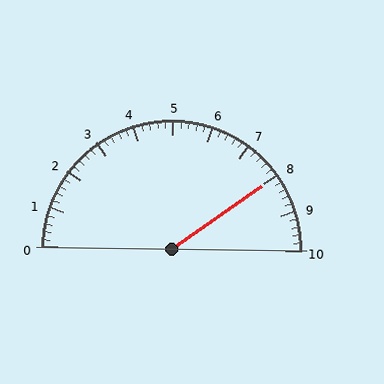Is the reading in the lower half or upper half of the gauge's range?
The reading is in the upper half of the range (0 to 10).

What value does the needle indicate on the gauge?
The needle indicates approximately 8.0.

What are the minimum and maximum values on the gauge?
The gauge ranges from 0 to 10.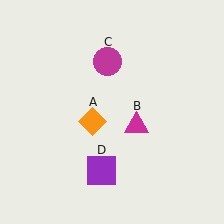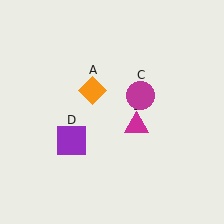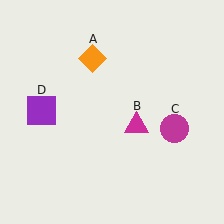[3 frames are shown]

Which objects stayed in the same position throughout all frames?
Magenta triangle (object B) remained stationary.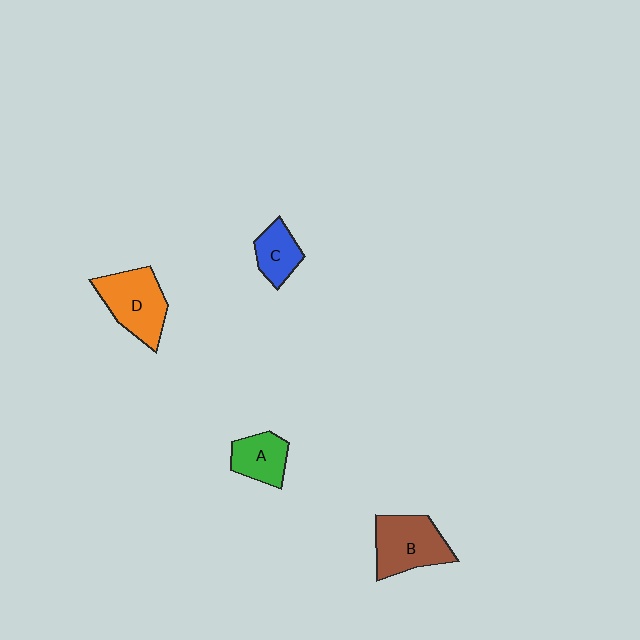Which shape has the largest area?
Shape D (orange).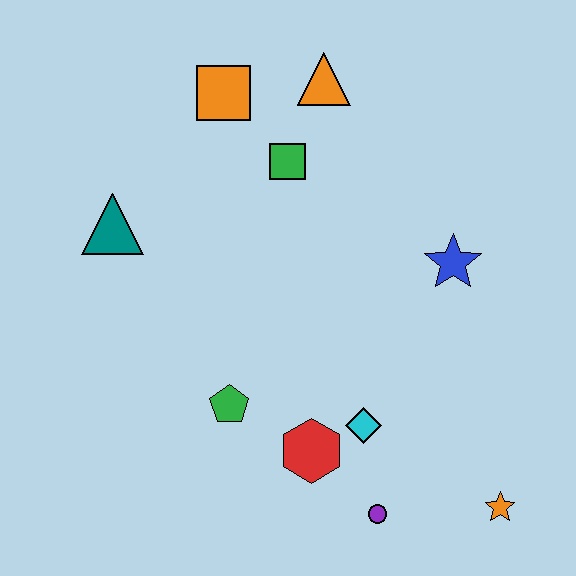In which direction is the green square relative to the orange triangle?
The green square is below the orange triangle.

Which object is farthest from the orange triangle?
The orange star is farthest from the orange triangle.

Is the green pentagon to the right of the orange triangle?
No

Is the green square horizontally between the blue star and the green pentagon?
Yes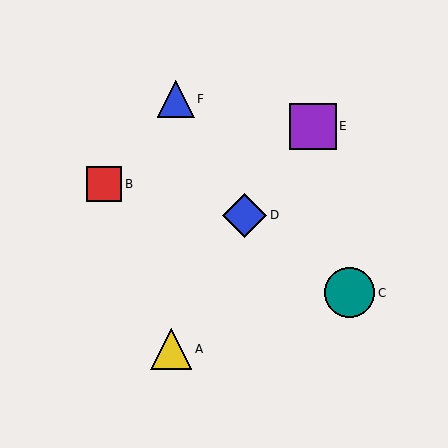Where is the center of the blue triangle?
The center of the blue triangle is at (176, 99).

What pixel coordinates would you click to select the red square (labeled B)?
Click at (104, 184) to select the red square B.